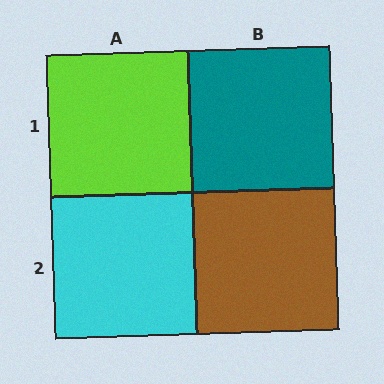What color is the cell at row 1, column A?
Lime.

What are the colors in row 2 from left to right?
Cyan, brown.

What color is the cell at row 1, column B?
Teal.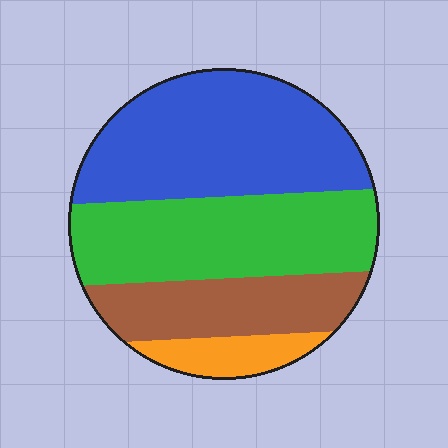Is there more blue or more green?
Blue.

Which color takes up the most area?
Blue, at roughly 40%.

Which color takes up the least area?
Orange, at roughly 10%.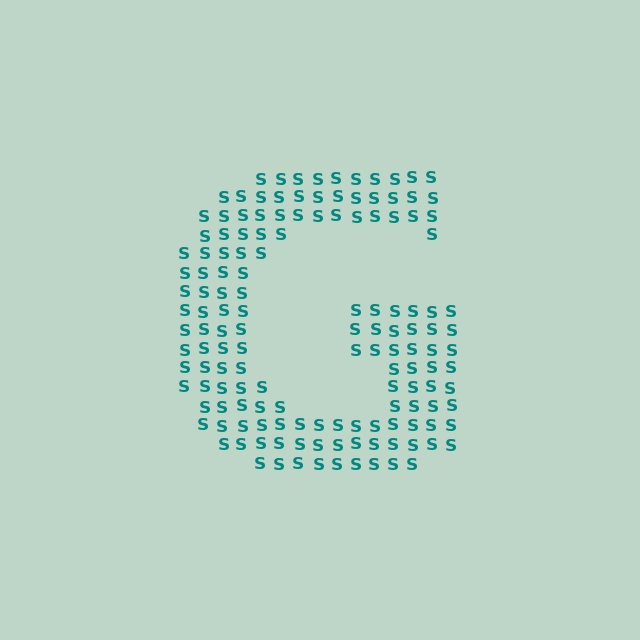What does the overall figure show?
The overall figure shows the letter G.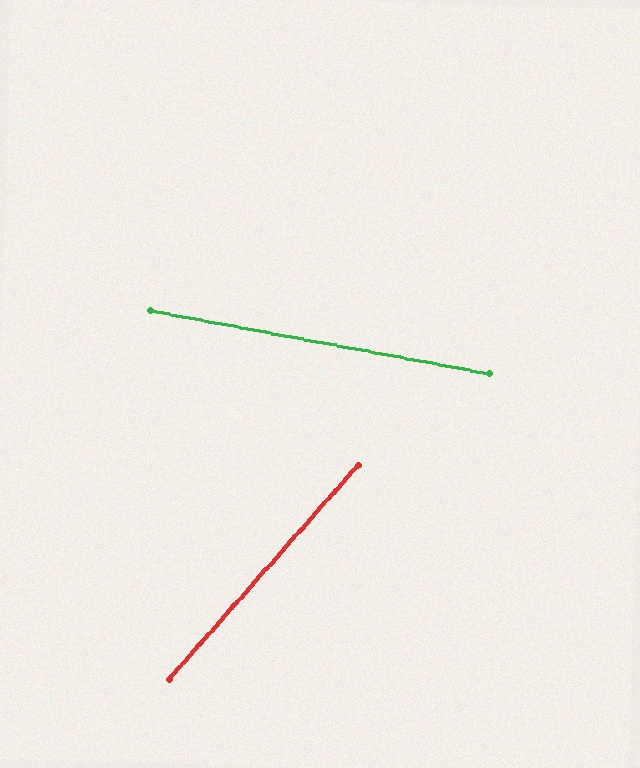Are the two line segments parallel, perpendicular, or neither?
Neither parallel nor perpendicular — they differ by about 59°.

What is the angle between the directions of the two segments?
Approximately 59 degrees.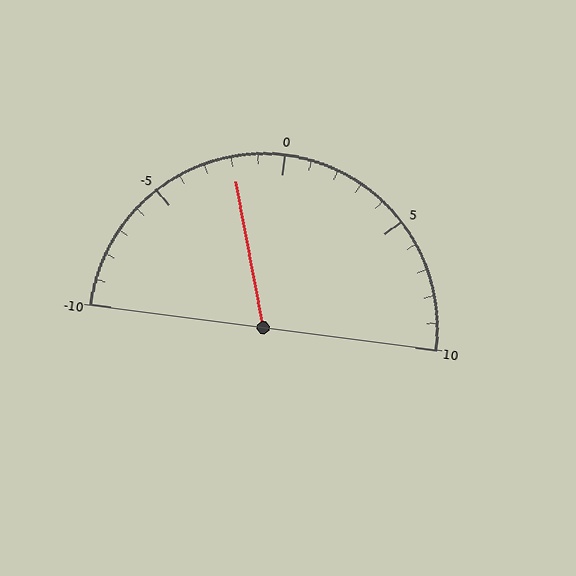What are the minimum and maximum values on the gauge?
The gauge ranges from -10 to 10.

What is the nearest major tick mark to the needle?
The nearest major tick mark is 0.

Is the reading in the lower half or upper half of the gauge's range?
The reading is in the lower half of the range (-10 to 10).